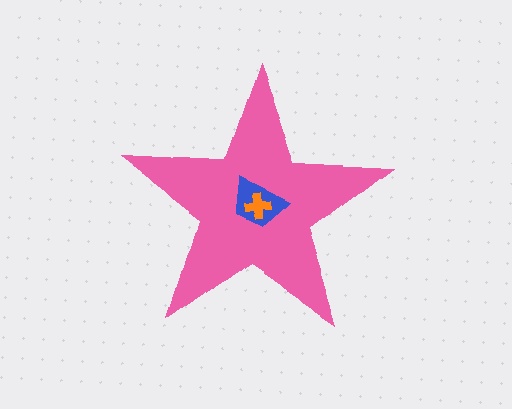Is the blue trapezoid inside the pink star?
Yes.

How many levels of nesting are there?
3.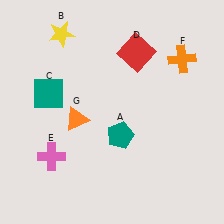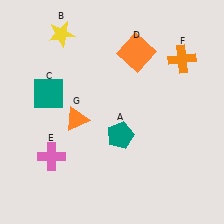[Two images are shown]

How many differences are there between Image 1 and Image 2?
There is 1 difference between the two images.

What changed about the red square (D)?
In Image 1, D is red. In Image 2, it changed to orange.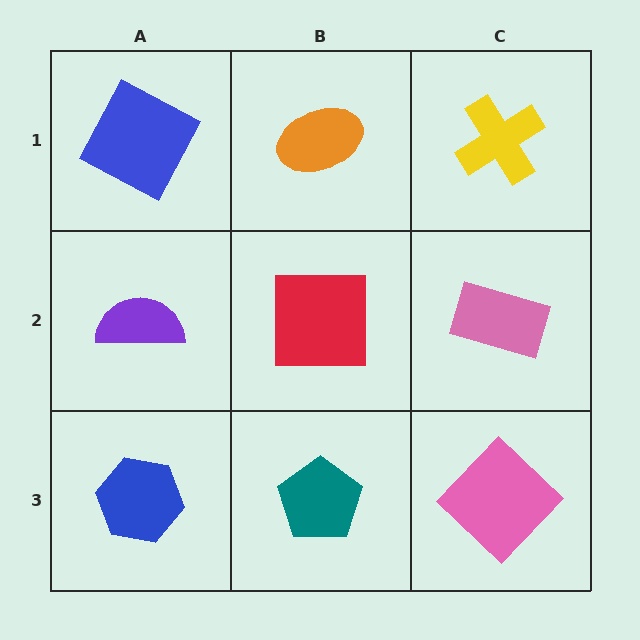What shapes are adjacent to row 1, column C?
A pink rectangle (row 2, column C), an orange ellipse (row 1, column B).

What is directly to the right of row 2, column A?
A red square.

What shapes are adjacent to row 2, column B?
An orange ellipse (row 1, column B), a teal pentagon (row 3, column B), a purple semicircle (row 2, column A), a pink rectangle (row 2, column C).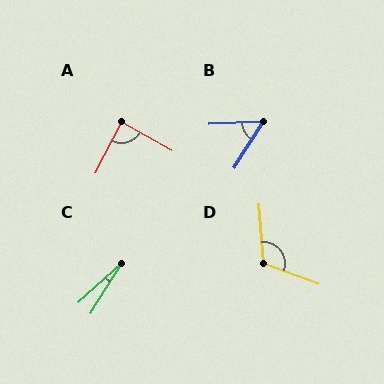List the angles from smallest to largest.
C (15°), B (55°), A (88°), D (115°).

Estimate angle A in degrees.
Approximately 88 degrees.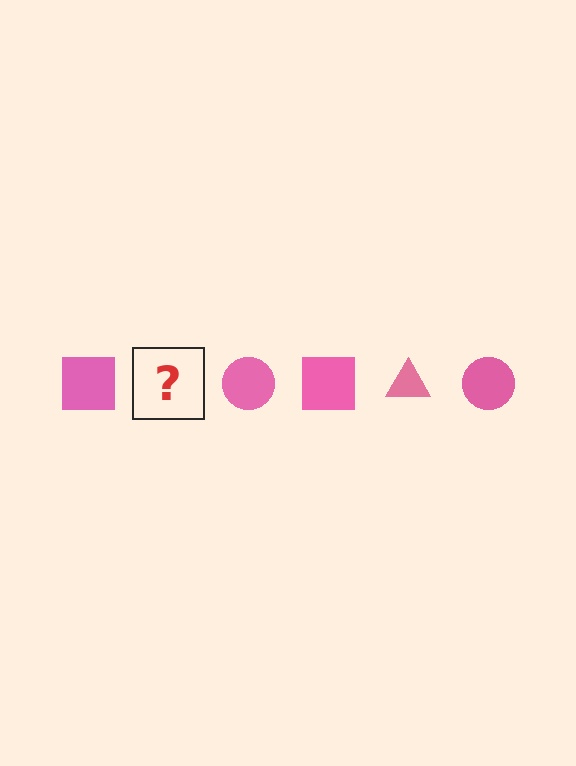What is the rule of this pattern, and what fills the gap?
The rule is that the pattern cycles through square, triangle, circle shapes in pink. The gap should be filled with a pink triangle.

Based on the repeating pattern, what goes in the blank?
The blank should be a pink triangle.